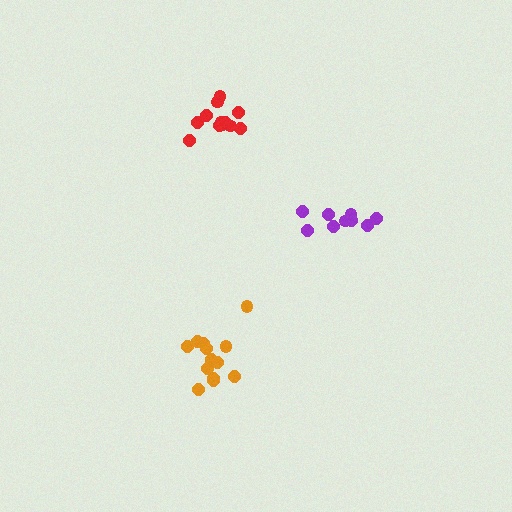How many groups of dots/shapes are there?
There are 3 groups.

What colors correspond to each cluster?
The clusters are colored: orange, red, purple.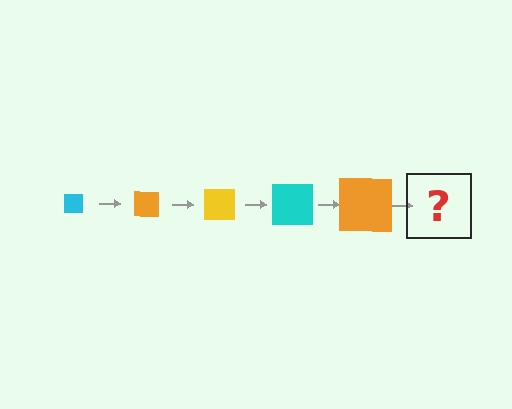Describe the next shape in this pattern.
It should be a yellow square, larger than the previous one.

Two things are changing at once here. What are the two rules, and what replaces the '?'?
The two rules are that the square grows larger each step and the color cycles through cyan, orange, and yellow. The '?' should be a yellow square, larger than the previous one.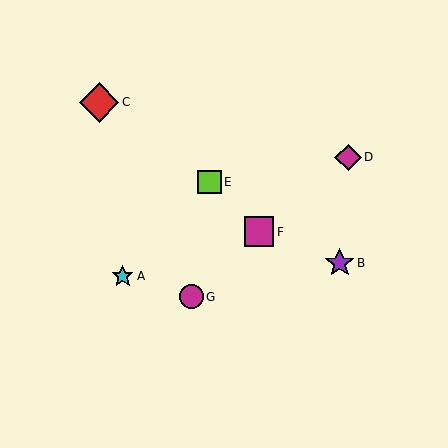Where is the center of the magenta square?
The center of the magenta square is at (259, 232).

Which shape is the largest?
The red diamond (labeled C) is the largest.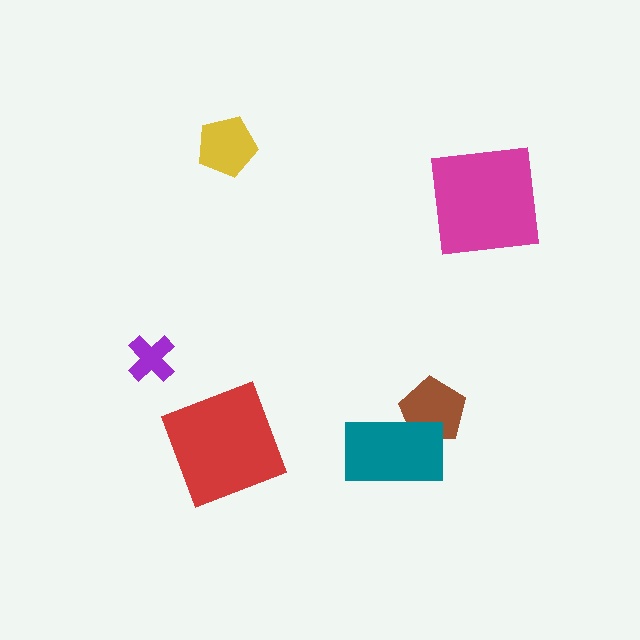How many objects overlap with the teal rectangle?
1 object overlaps with the teal rectangle.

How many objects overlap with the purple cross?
0 objects overlap with the purple cross.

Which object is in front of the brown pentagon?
The teal rectangle is in front of the brown pentagon.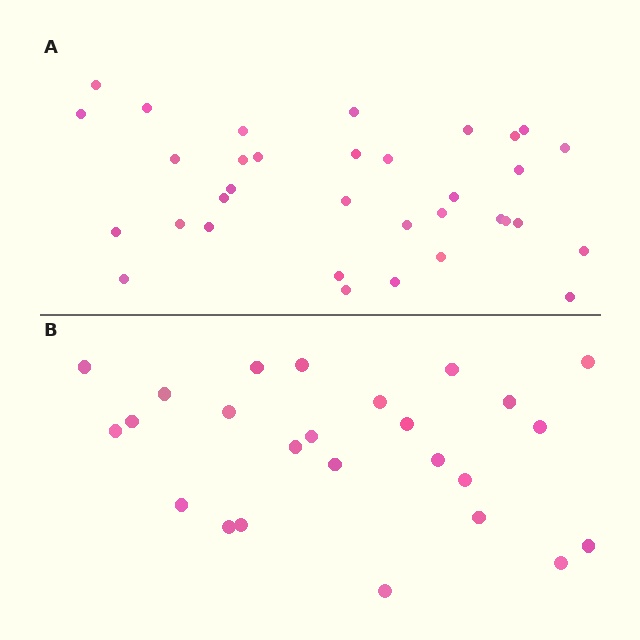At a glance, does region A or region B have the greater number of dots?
Region A (the top region) has more dots.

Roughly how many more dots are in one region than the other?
Region A has roughly 8 or so more dots than region B.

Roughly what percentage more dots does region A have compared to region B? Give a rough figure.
About 35% more.